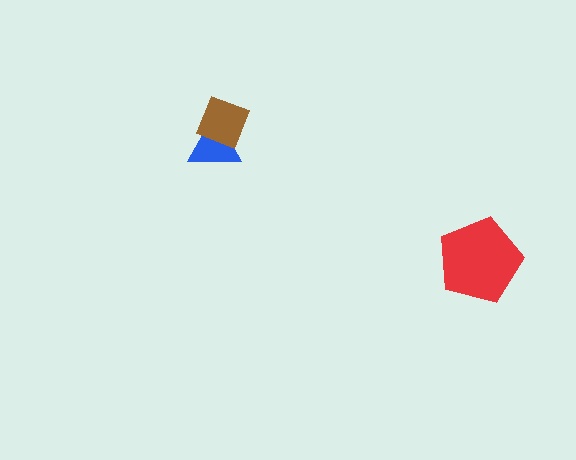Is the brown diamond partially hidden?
No, no other shape covers it.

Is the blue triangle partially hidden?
Yes, it is partially covered by another shape.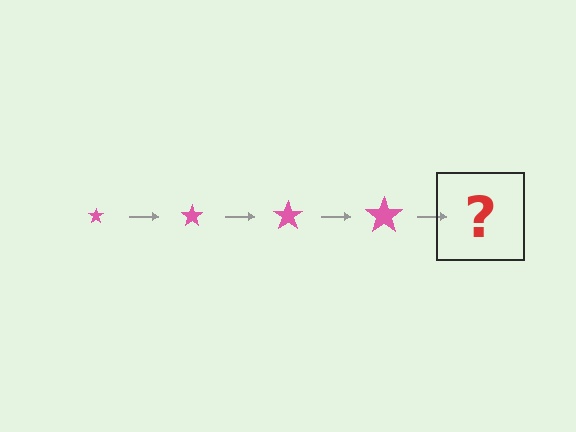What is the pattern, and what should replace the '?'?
The pattern is that the star gets progressively larger each step. The '?' should be a pink star, larger than the previous one.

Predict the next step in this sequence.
The next step is a pink star, larger than the previous one.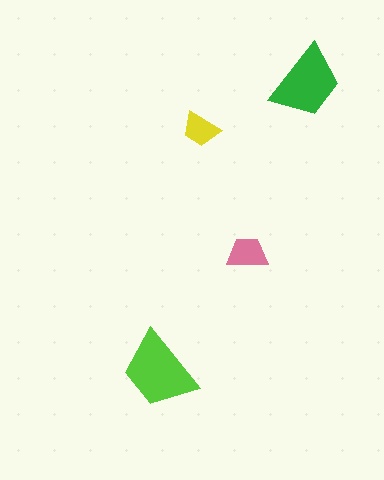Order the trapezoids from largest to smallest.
the lime one, the green one, the pink one, the yellow one.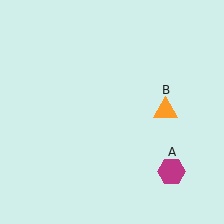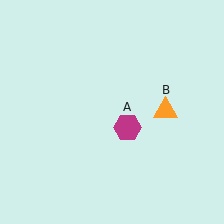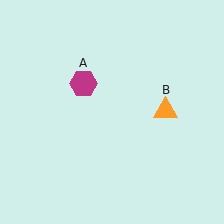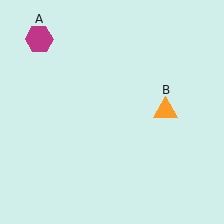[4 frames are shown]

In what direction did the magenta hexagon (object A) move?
The magenta hexagon (object A) moved up and to the left.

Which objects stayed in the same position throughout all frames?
Orange triangle (object B) remained stationary.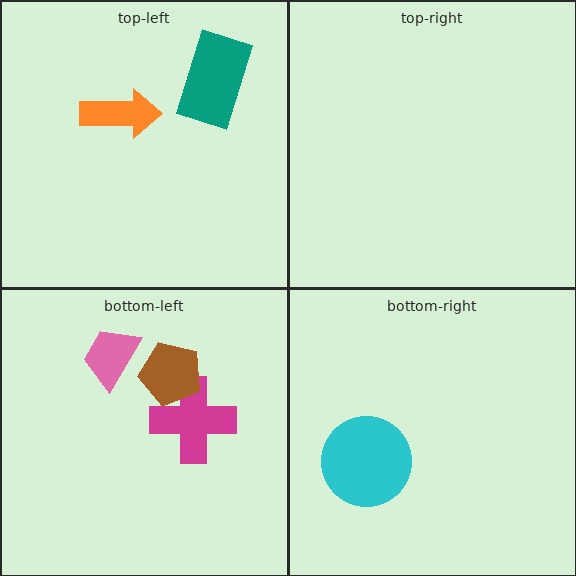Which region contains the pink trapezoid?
The bottom-left region.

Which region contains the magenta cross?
The bottom-left region.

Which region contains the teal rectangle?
The top-left region.